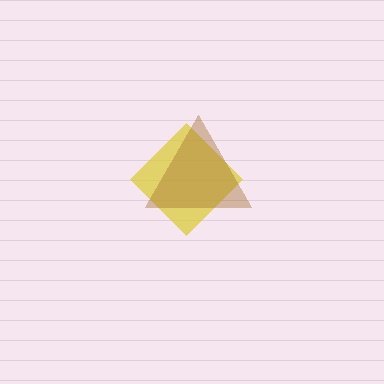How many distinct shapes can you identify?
There are 2 distinct shapes: a yellow diamond, a brown triangle.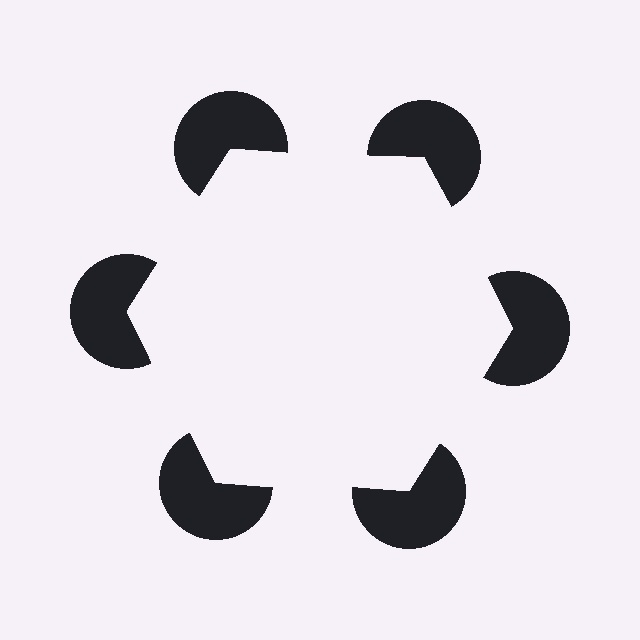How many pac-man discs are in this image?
There are 6 — one at each vertex of the illusory hexagon.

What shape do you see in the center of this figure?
An illusory hexagon — its edges are inferred from the aligned wedge cuts in the pac-man discs, not physically drawn.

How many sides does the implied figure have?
6 sides.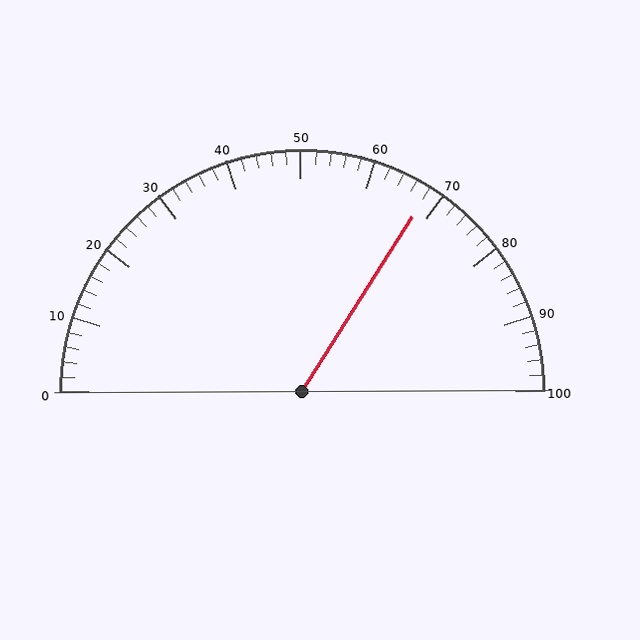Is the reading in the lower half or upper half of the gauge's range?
The reading is in the upper half of the range (0 to 100).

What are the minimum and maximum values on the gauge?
The gauge ranges from 0 to 100.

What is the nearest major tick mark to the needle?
The nearest major tick mark is 70.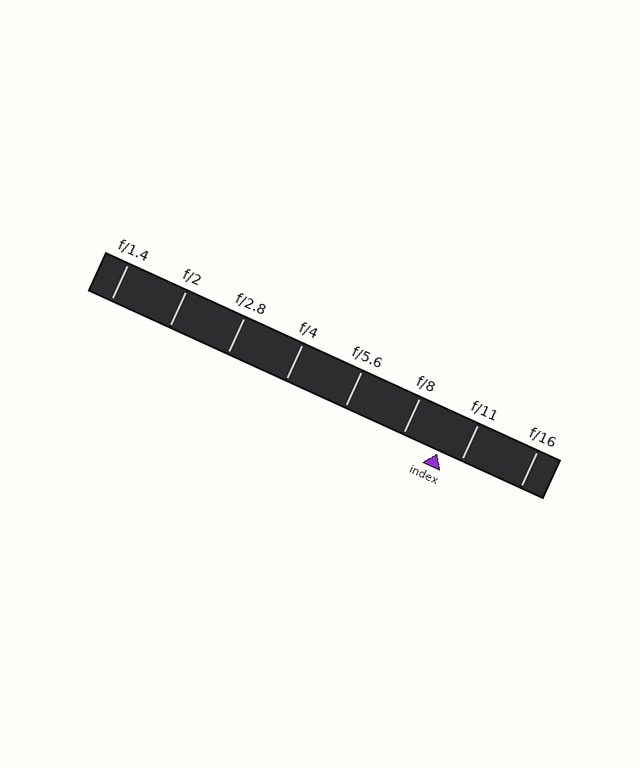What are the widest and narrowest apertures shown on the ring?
The widest aperture shown is f/1.4 and the narrowest is f/16.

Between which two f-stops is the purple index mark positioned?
The index mark is between f/8 and f/11.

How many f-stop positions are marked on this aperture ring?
There are 8 f-stop positions marked.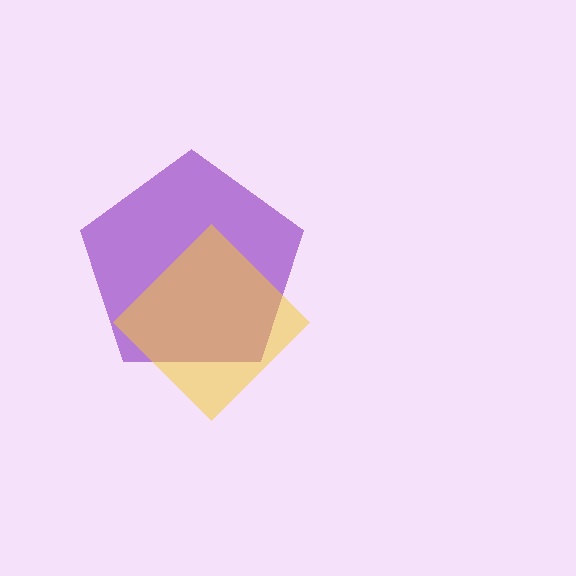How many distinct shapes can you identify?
There are 2 distinct shapes: a purple pentagon, a yellow diamond.